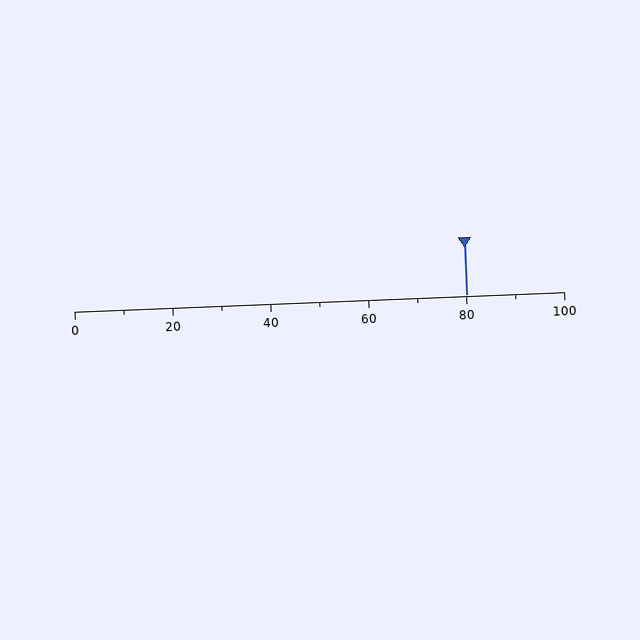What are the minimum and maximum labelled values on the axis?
The axis runs from 0 to 100.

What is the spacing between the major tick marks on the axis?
The major ticks are spaced 20 apart.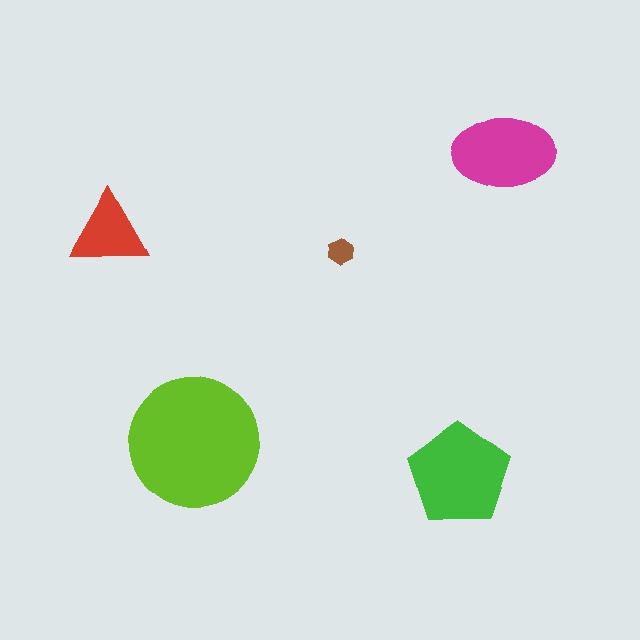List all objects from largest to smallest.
The lime circle, the green pentagon, the magenta ellipse, the red triangle, the brown hexagon.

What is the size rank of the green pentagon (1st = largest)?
2nd.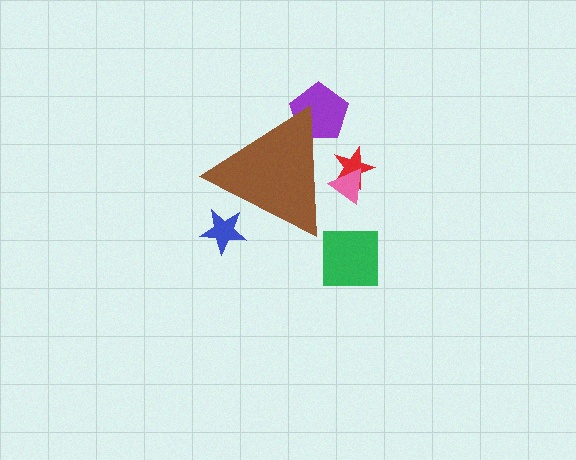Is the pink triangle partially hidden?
Yes, the pink triangle is partially hidden behind the brown triangle.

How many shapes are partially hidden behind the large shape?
4 shapes are partially hidden.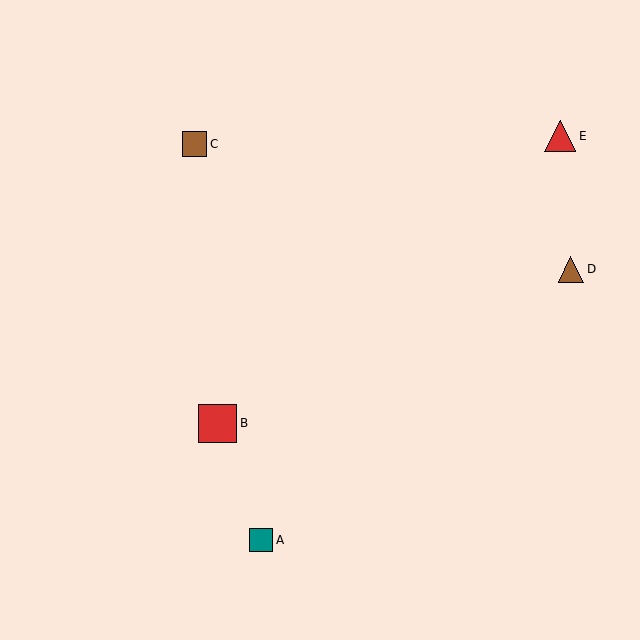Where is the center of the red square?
The center of the red square is at (218, 423).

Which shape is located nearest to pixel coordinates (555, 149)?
The red triangle (labeled E) at (560, 136) is nearest to that location.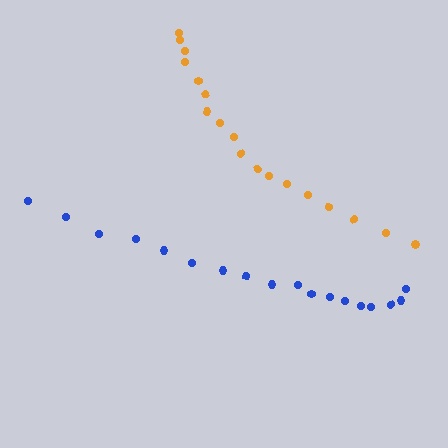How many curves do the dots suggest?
There are 2 distinct paths.